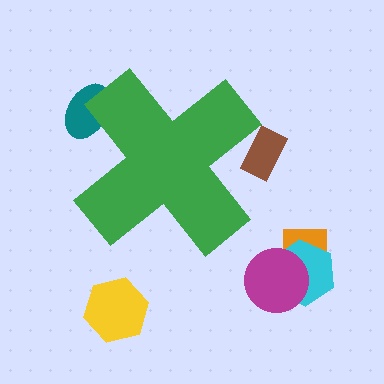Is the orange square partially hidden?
No, the orange square is fully visible.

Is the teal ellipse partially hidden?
Yes, the teal ellipse is partially hidden behind the green cross.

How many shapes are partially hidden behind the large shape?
2 shapes are partially hidden.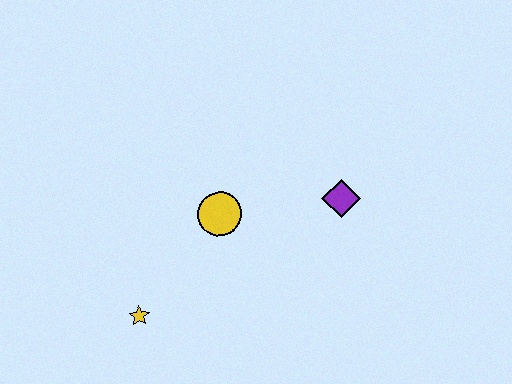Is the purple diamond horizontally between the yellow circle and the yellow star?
No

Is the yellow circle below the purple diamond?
Yes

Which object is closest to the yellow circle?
The purple diamond is closest to the yellow circle.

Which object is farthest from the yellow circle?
The yellow star is farthest from the yellow circle.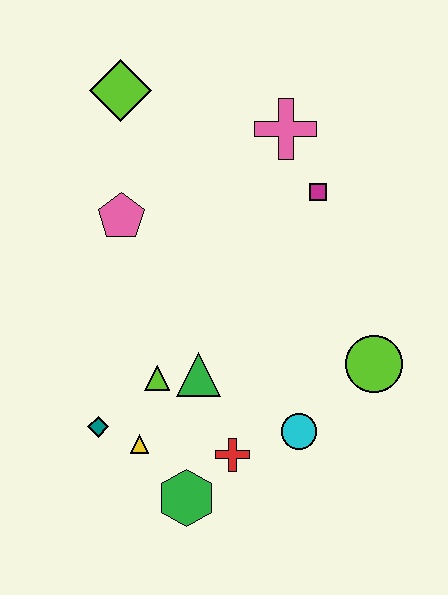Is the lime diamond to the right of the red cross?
No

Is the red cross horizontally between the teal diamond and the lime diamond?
No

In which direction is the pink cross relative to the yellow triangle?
The pink cross is above the yellow triangle.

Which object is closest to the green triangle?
The lime triangle is closest to the green triangle.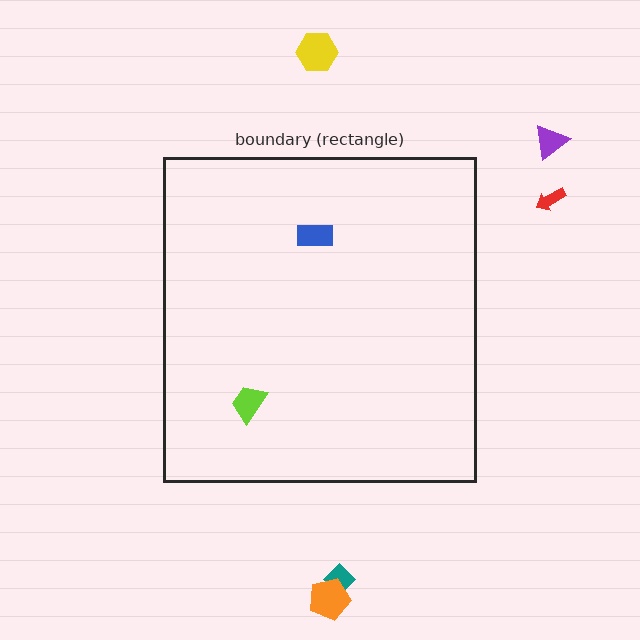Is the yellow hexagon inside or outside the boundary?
Outside.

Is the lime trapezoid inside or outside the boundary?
Inside.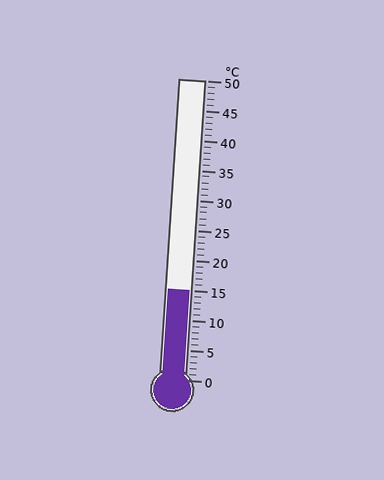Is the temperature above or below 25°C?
The temperature is below 25°C.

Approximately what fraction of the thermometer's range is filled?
The thermometer is filled to approximately 30% of its range.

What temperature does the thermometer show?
The thermometer shows approximately 15°C.